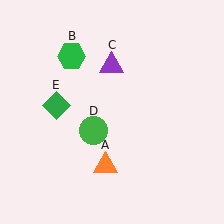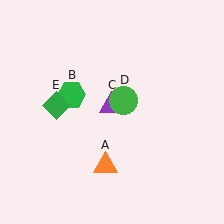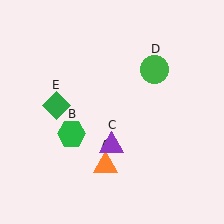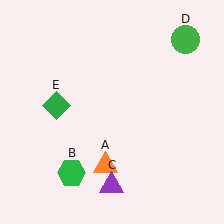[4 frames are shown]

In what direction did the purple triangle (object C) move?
The purple triangle (object C) moved down.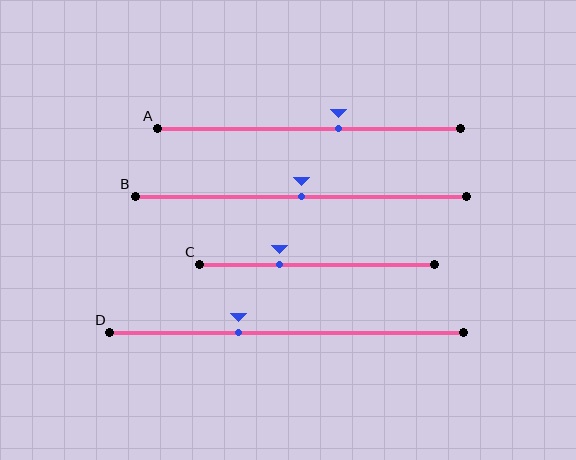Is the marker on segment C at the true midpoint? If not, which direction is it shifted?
No, the marker on segment C is shifted to the left by about 16% of the segment length.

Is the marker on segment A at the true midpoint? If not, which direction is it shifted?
No, the marker on segment A is shifted to the right by about 10% of the segment length.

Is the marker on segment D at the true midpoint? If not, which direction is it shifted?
No, the marker on segment D is shifted to the left by about 14% of the segment length.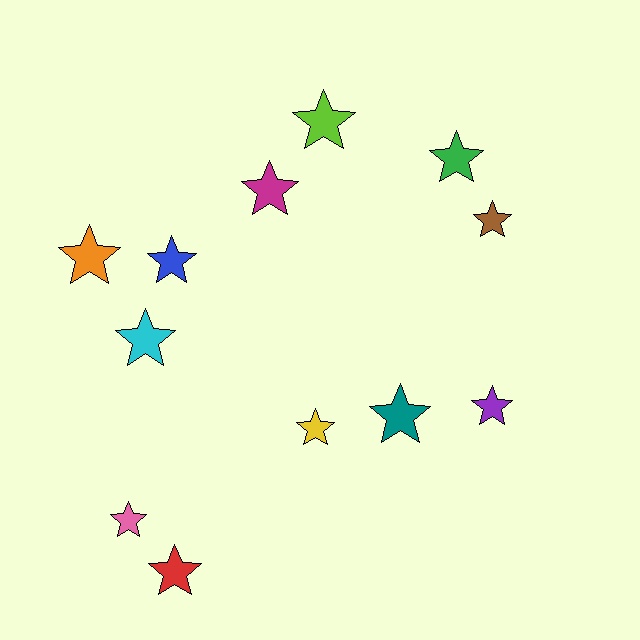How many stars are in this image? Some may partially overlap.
There are 12 stars.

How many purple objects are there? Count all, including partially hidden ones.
There is 1 purple object.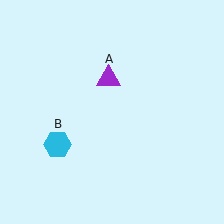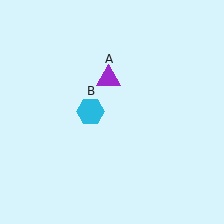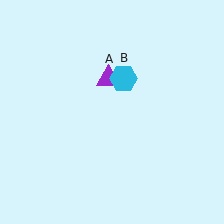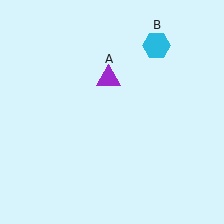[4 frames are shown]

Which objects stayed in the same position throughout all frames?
Purple triangle (object A) remained stationary.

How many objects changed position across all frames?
1 object changed position: cyan hexagon (object B).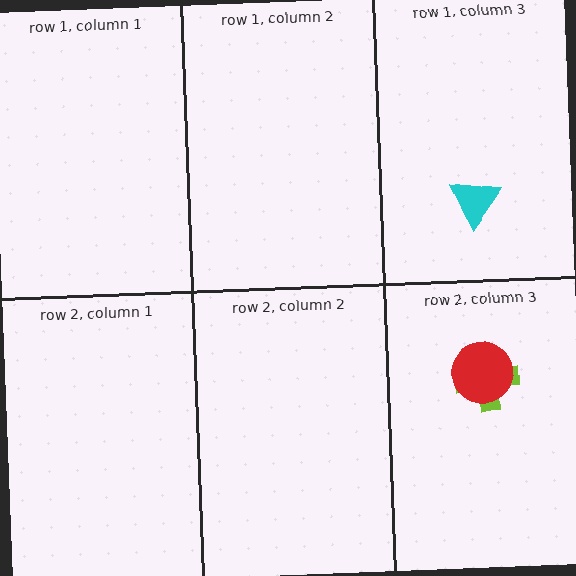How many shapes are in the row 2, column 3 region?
2.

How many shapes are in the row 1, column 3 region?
1.